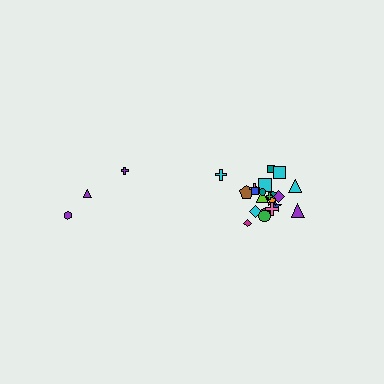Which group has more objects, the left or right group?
The right group.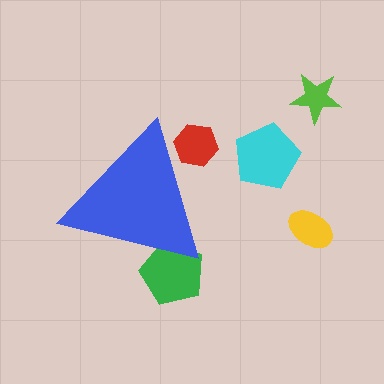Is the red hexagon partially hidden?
Yes, the red hexagon is partially hidden behind the blue triangle.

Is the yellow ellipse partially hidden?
No, the yellow ellipse is fully visible.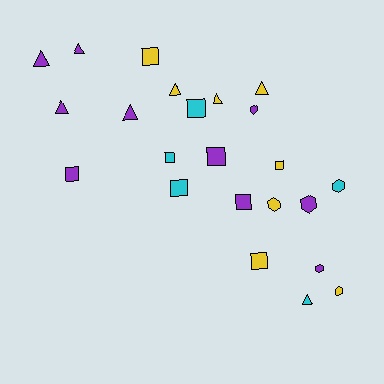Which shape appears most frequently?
Square, with 9 objects.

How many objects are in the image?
There are 23 objects.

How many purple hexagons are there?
There are 3 purple hexagons.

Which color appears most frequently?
Purple, with 10 objects.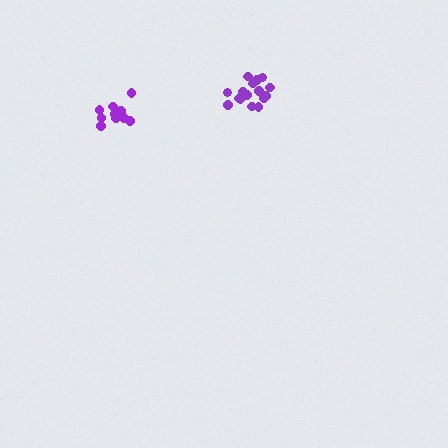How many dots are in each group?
Group 1: 10 dots, Group 2: 16 dots (26 total).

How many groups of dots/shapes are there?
There are 2 groups.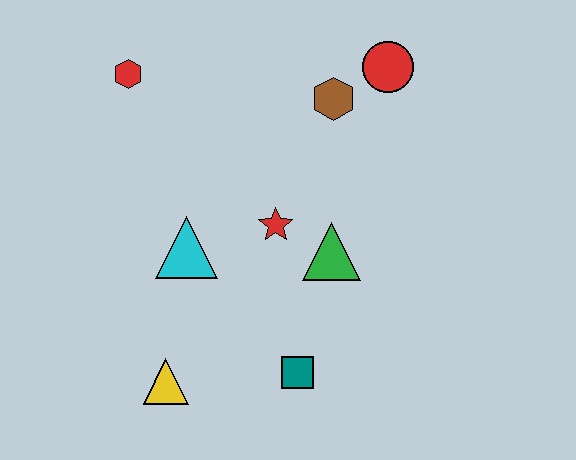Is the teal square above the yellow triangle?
Yes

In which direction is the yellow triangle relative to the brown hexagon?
The yellow triangle is below the brown hexagon.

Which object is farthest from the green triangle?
The red hexagon is farthest from the green triangle.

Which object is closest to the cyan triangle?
The red star is closest to the cyan triangle.